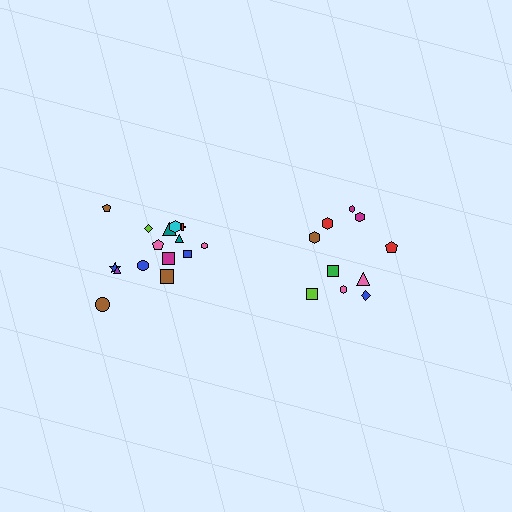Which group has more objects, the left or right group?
The left group.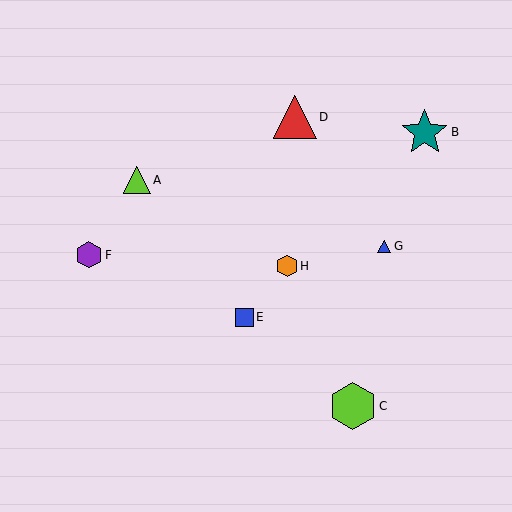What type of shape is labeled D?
Shape D is a red triangle.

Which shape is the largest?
The lime hexagon (labeled C) is the largest.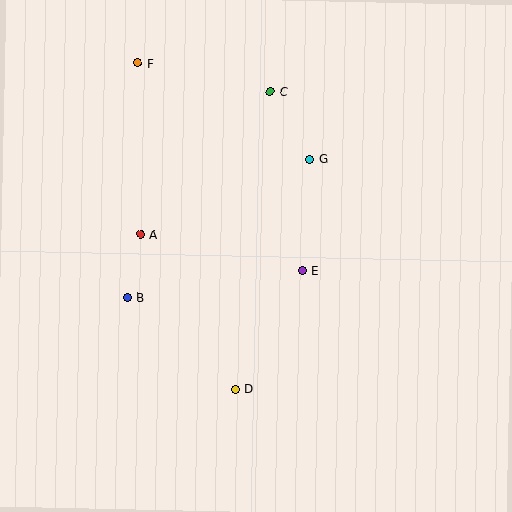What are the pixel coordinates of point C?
Point C is at (270, 91).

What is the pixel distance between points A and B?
The distance between A and B is 64 pixels.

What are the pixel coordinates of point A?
Point A is at (141, 234).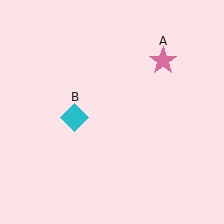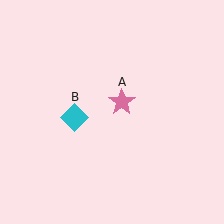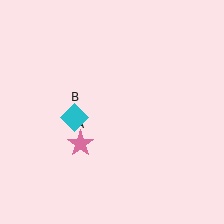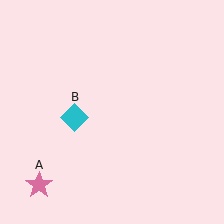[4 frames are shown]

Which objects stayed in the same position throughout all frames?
Cyan diamond (object B) remained stationary.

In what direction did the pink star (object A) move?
The pink star (object A) moved down and to the left.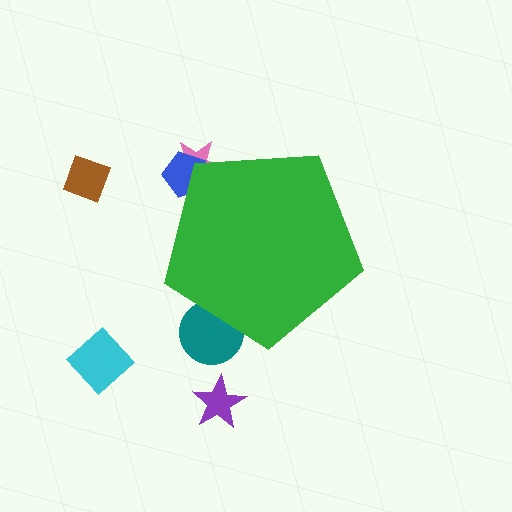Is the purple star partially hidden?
No, the purple star is fully visible.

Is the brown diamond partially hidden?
No, the brown diamond is fully visible.